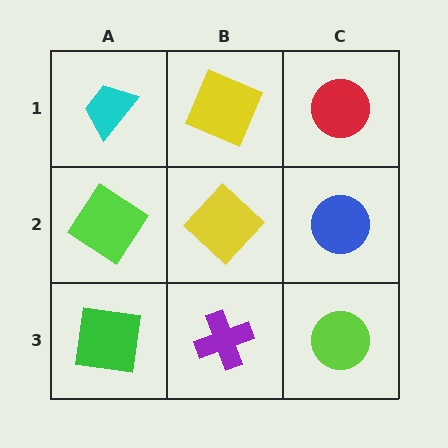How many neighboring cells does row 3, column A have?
2.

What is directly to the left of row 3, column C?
A purple cross.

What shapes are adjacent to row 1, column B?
A yellow diamond (row 2, column B), a cyan trapezoid (row 1, column A), a red circle (row 1, column C).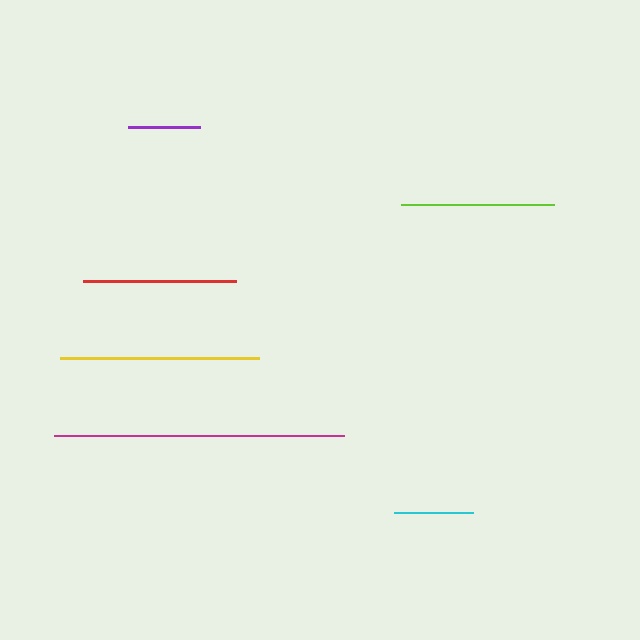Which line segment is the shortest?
The purple line is the shortest at approximately 72 pixels.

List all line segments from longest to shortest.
From longest to shortest: magenta, yellow, red, lime, cyan, purple.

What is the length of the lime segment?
The lime segment is approximately 153 pixels long.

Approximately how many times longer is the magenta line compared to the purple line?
The magenta line is approximately 4.0 times the length of the purple line.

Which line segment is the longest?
The magenta line is the longest at approximately 291 pixels.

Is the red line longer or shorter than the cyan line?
The red line is longer than the cyan line.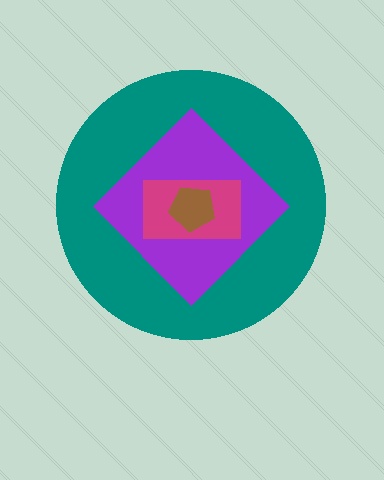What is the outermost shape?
The teal circle.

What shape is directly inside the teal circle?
The purple diamond.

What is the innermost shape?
The brown pentagon.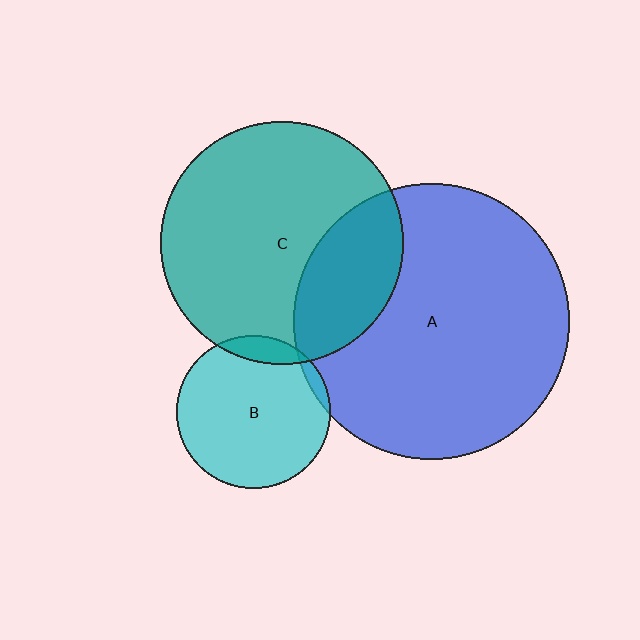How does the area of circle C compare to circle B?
Approximately 2.5 times.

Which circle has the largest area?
Circle A (blue).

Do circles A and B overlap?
Yes.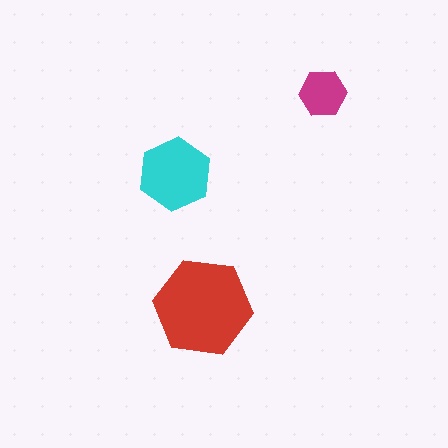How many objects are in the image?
There are 3 objects in the image.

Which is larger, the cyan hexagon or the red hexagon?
The red one.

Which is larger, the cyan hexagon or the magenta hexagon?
The cyan one.